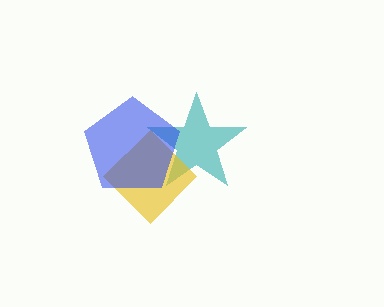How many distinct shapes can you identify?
There are 3 distinct shapes: a teal star, a yellow diamond, a blue pentagon.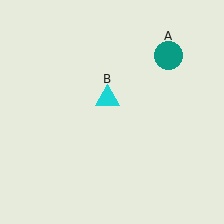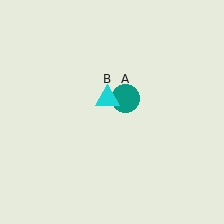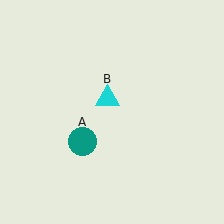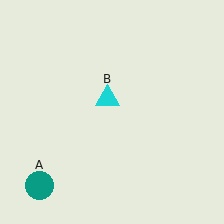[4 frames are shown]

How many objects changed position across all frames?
1 object changed position: teal circle (object A).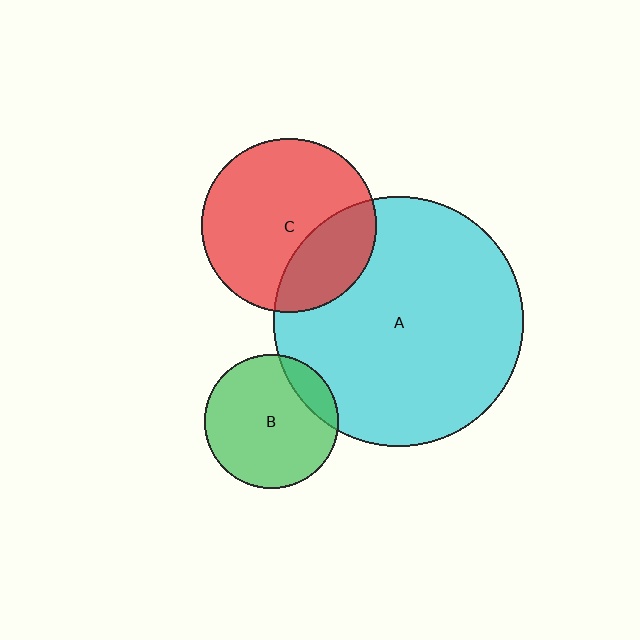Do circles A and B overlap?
Yes.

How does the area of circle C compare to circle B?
Approximately 1.7 times.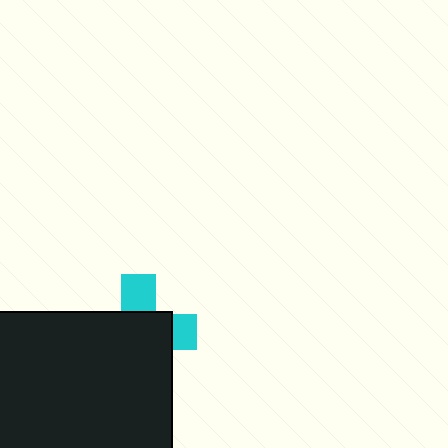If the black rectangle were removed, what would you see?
You would see the complete cyan cross.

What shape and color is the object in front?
The object in front is a black rectangle.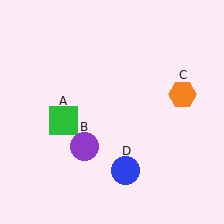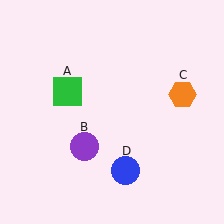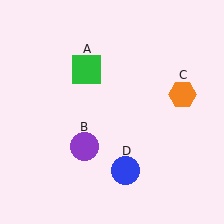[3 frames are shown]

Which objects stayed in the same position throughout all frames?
Purple circle (object B) and orange hexagon (object C) and blue circle (object D) remained stationary.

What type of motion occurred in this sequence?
The green square (object A) rotated clockwise around the center of the scene.